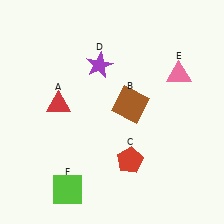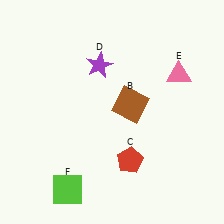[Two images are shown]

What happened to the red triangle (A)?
The red triangle (A) was removed in Image 2. It was in the top-left area of Image 1.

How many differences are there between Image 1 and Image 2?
There is 1 difference between the two images.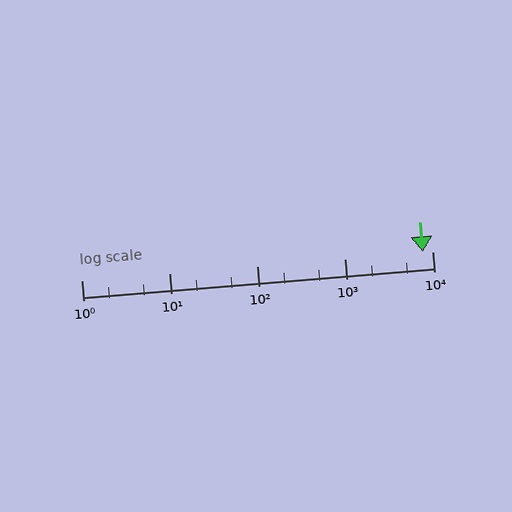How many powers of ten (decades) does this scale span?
The scale spans 4 decades, from 1 to 10000.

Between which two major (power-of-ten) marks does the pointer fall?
The pointer is between 1000 and 10000.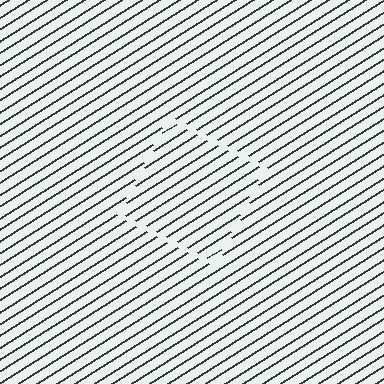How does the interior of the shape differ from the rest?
The interior of the shape contains the same grating, shifted by half a period — the contour is defined by the phase discontinuity where line-ends from the inner and outer gratings abut.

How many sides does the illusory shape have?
4 sides — the line-ends trace a square.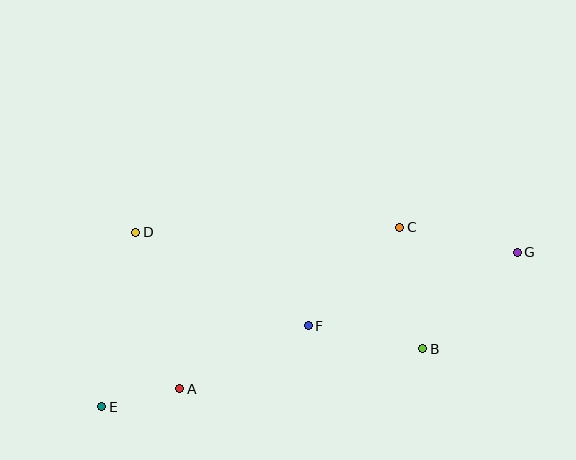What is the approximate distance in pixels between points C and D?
The distance between C and D is approximately 264 pixels.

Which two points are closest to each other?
Points A and E are closest to each other.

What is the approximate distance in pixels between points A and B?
The distance between A and B is approximately 246 pixels.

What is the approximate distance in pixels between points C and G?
The distance between C and G is approximately 120 pixels.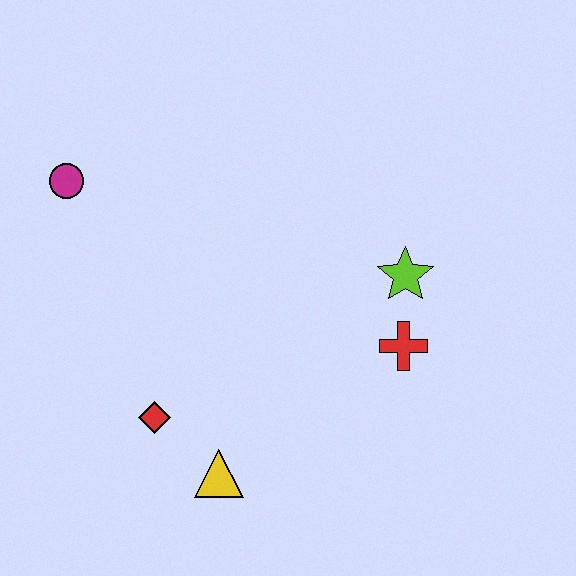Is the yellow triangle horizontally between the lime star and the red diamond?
Yes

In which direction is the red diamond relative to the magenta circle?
The red diamond is below the magenta circle.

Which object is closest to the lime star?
The red cross is closest to the lime star.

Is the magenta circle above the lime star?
Yes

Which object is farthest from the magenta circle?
The red cross is farthest from the magenta circle.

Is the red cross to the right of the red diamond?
Yes